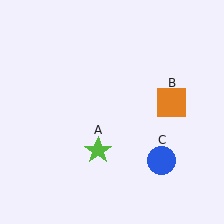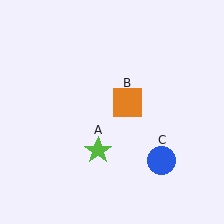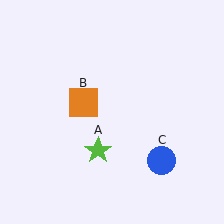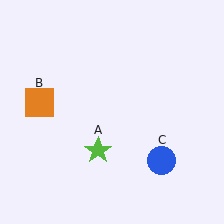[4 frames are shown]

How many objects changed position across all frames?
1 object changed position: orange square (object B).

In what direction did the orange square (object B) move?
The orange square (object B) moved left.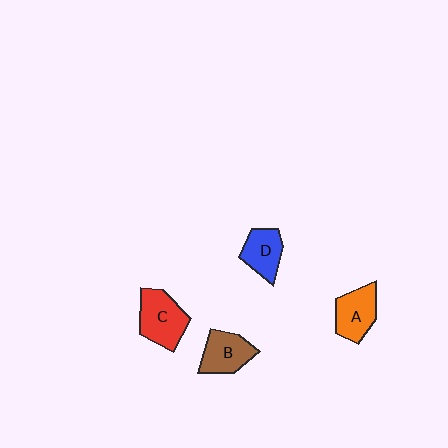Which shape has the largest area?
Shape C (red).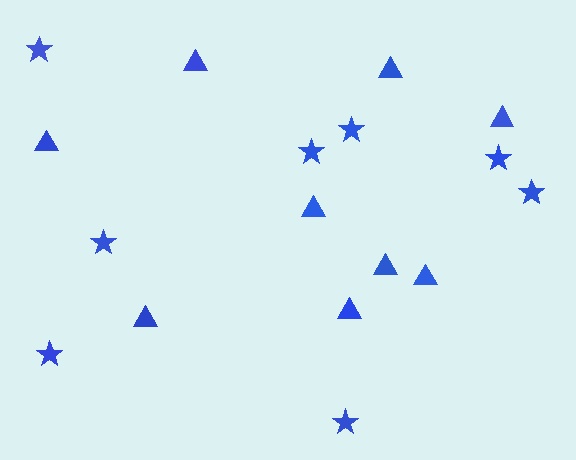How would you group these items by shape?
There are 2 groups: one group of stars (8) and one group of triangles (9).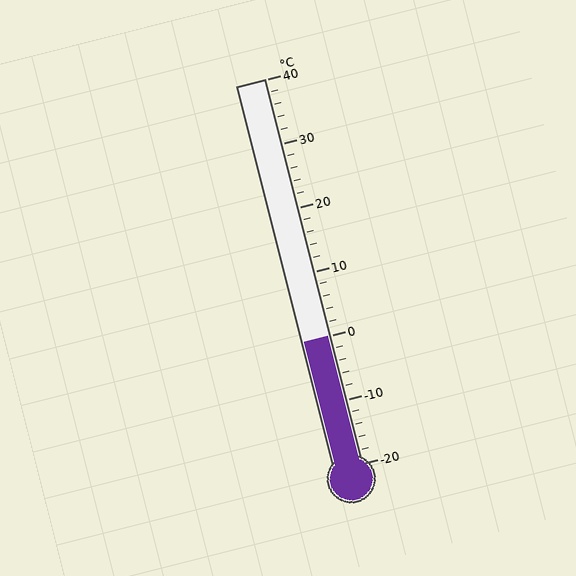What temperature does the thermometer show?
The thermometer shows approximately 0°C.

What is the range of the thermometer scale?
The thermometer scale ranges from -20°C to 40°C.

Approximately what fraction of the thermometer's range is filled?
The thermometer is filled to approximately 35% of its range.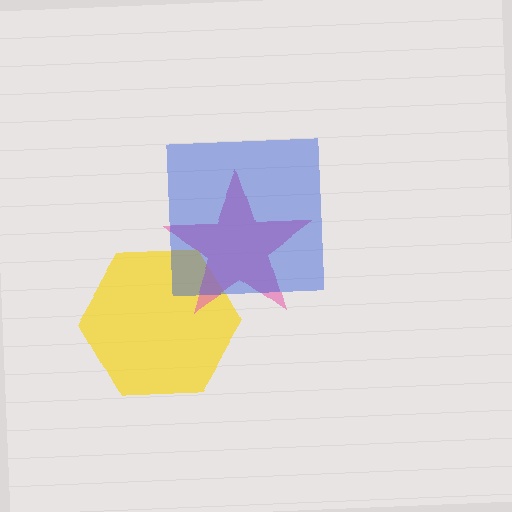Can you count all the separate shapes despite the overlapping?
Yes, there are 3 separate shapes.